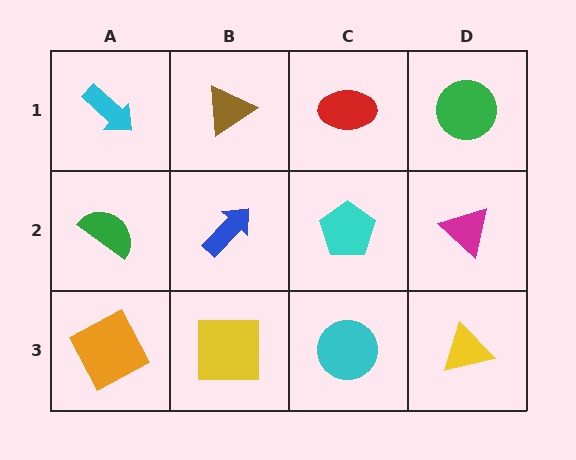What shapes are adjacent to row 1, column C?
A cyan pentagon (row 2, column C), a brown triangle (row 1, column B), a green circle (row 1, column D).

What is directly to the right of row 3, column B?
A cyan circle.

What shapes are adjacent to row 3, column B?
A blue arrow (row 2, column B), an orange square (row 3, column A), a cyan circle (row 3, column C).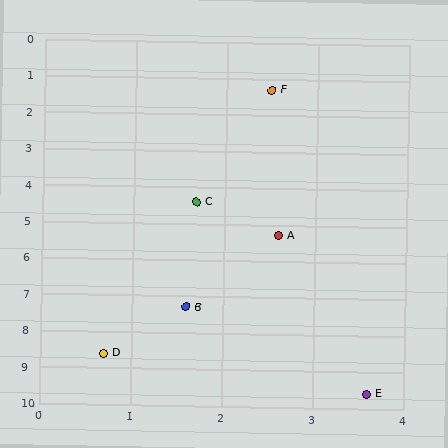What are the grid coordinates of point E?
Point E is at approximately (3.6, 9.6).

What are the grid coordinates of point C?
Point C is at approximately (1.7, 4.4).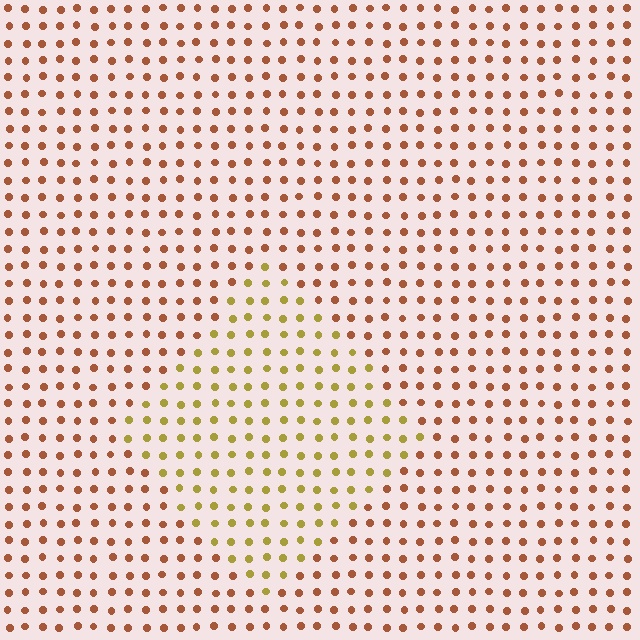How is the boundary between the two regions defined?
The boundary is defined purely by a slight shift in hue (about 38 degrees). Spacing, size, and orientation are identical on both sides.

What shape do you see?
I see a diamond.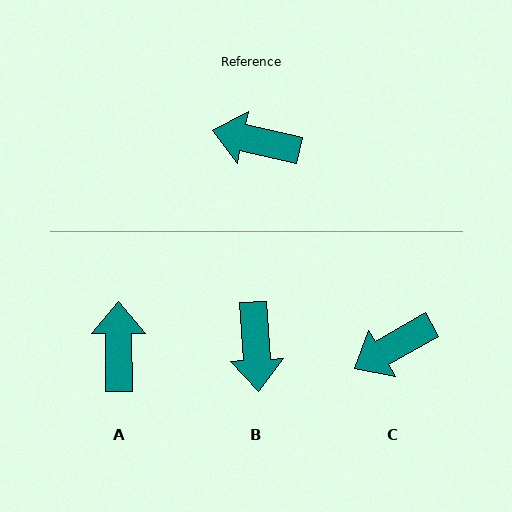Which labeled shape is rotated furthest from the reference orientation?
B, about 106 degrees away.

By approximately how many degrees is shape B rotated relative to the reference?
Approximately 106 degrees counter-clockwise.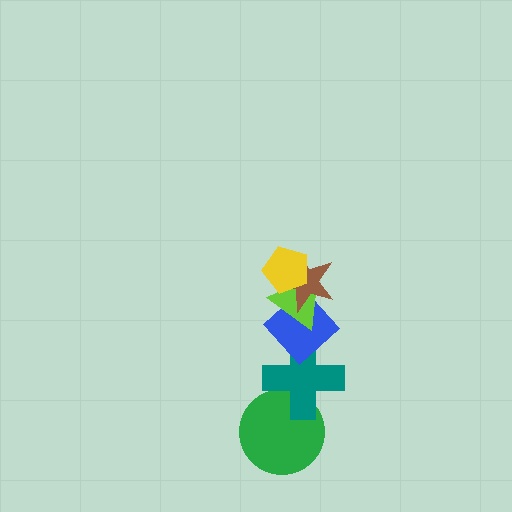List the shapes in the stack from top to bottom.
From top to bottom: the yellow pentagon, the brown star, the lime triangle, the blue diamond, the teal cross, the green circle.